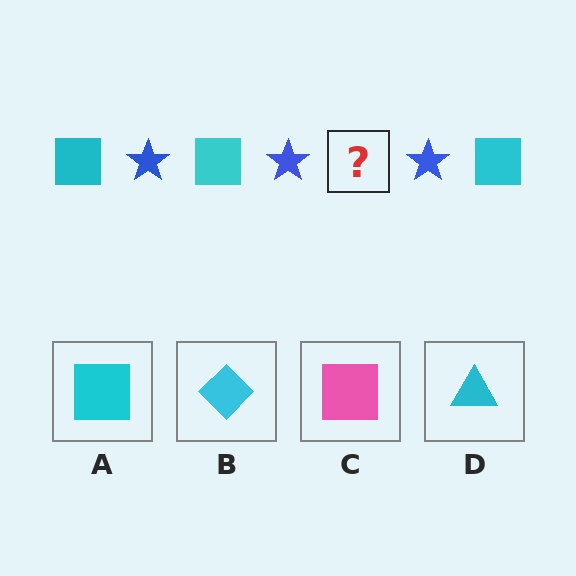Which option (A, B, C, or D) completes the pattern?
A.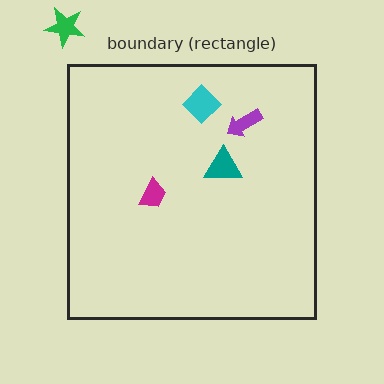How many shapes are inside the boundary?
4 inside, 1 outside.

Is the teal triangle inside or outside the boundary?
Inside.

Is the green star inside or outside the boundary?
Outside.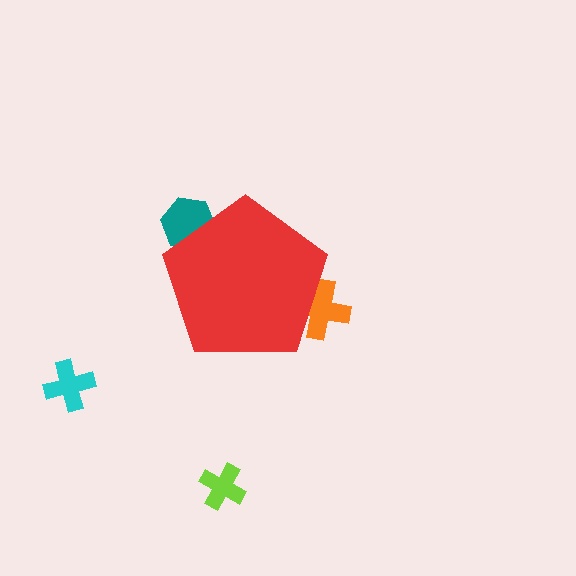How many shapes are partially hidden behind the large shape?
2 shapes are partially hidden.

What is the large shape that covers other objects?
A red pentagon.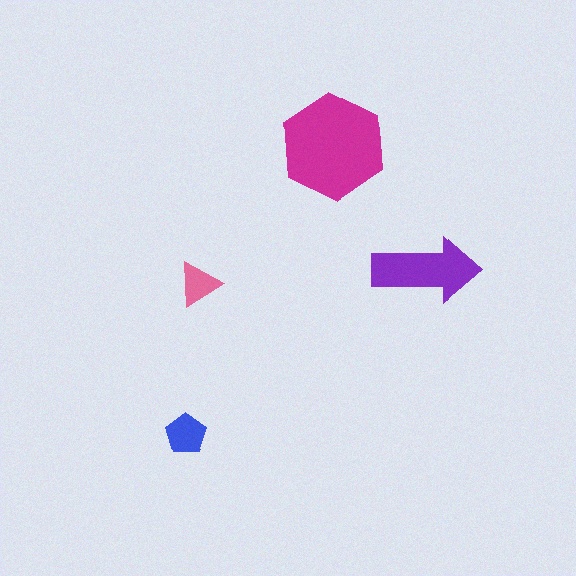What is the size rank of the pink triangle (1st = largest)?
4th.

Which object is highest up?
The magenta hexagon is topmost.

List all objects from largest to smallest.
The magenta hexagon, the purple arrow, the blue pentagon, the pink triangle.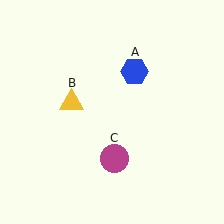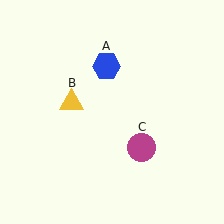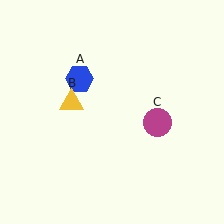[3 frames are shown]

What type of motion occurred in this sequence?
The blue hexagon (object A), magenta circle (object C) rotated counterclockwise around the center of the scene.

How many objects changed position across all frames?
2 objects changed position: blue hexagon (object A), magenta circle (object C).